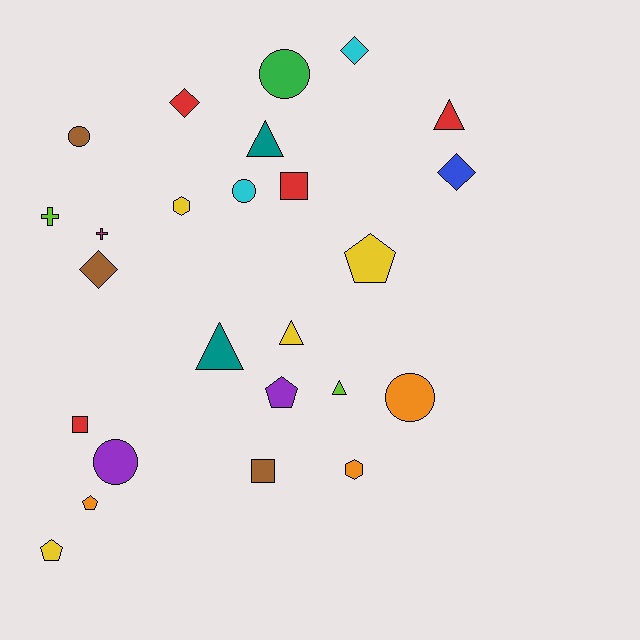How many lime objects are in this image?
There are 2 lime objects.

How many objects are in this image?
There are 25 objects.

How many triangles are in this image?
There are 5 triangles.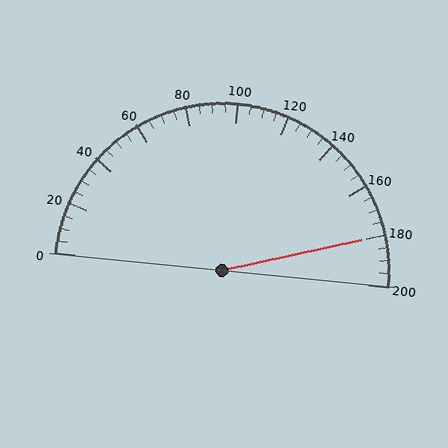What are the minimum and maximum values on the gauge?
The gauge ranges from 0 to 200.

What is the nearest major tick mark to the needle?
The nearest major tick mark is 180.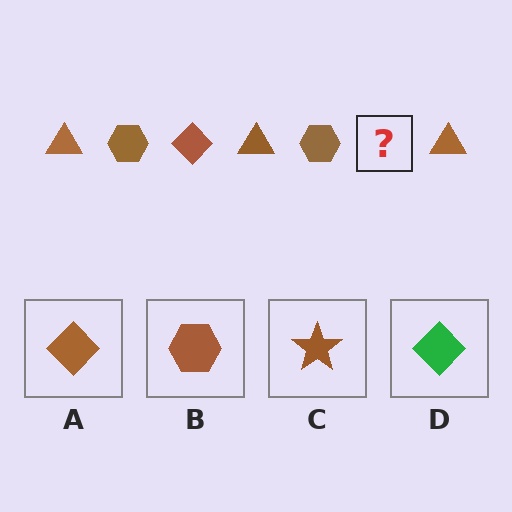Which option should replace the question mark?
Option A.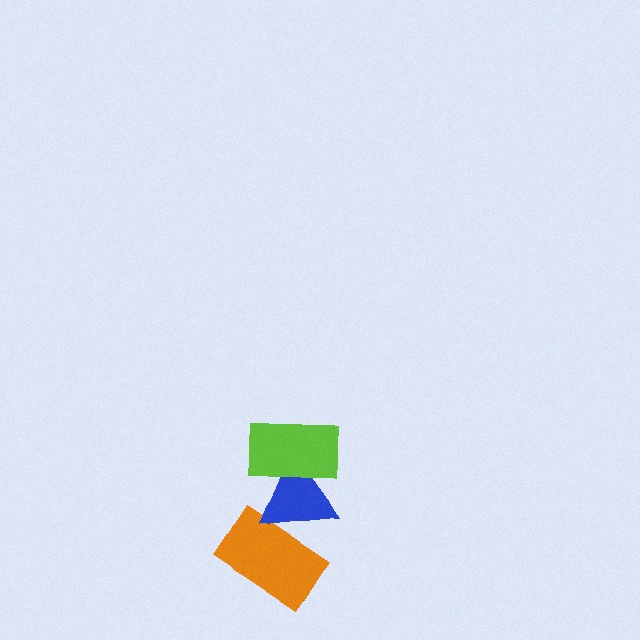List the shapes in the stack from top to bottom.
From top to bottom: the lime rectangle, the blue triangle, the orange rectangle.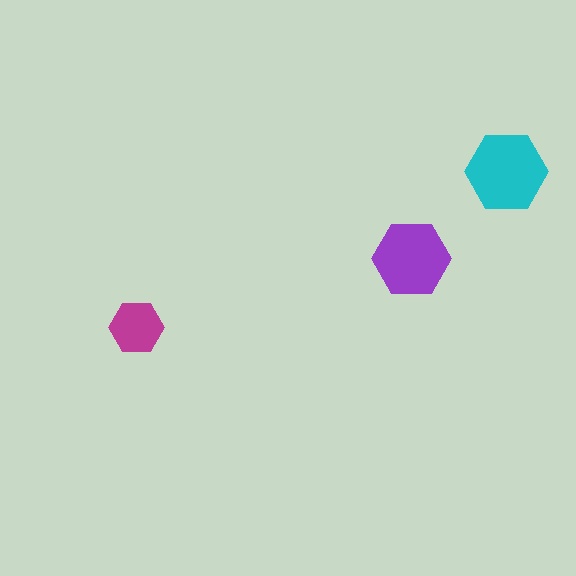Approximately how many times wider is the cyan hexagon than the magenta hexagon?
About 1.5 times wider.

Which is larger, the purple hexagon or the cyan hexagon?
The cyan one.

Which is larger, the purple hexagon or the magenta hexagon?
The purple one.